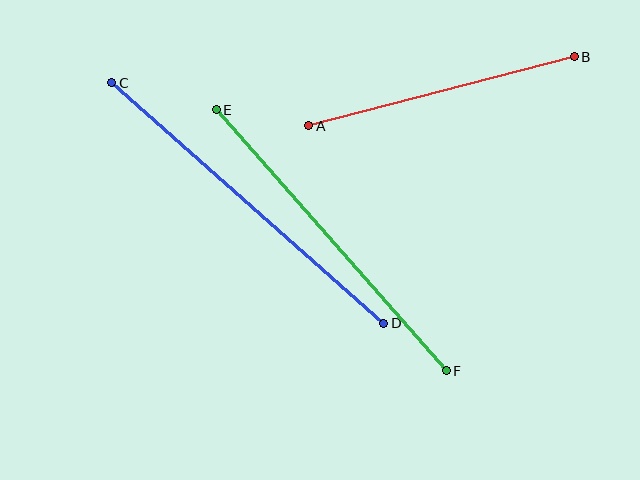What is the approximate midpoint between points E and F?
The midpoint is at approximately (331, 240) pixels.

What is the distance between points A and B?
The distance is approximately 274 pixels.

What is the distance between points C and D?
The distance is approximately 363 pixels.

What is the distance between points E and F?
The distance is approximately 348 pixels.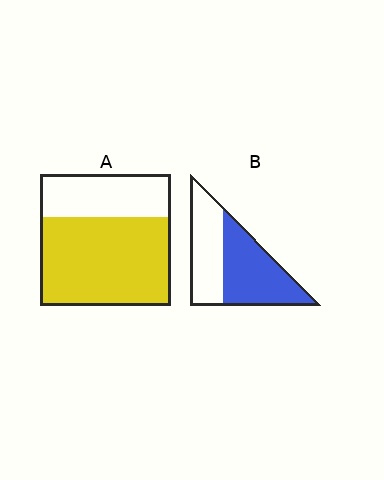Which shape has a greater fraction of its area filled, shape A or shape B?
Shape A.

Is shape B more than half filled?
Yes.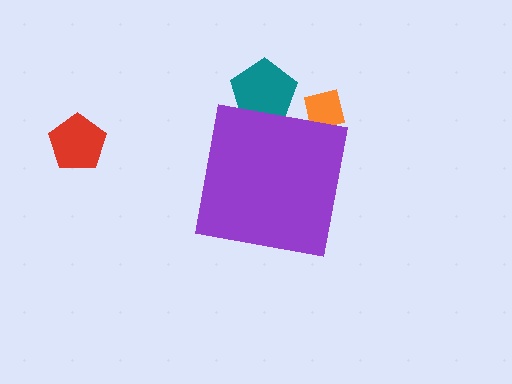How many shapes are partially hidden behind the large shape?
2 shapes are partially hidden.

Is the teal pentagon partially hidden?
Yes, the teal pentagon is partially hidden behind the purple square.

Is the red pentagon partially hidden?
No, the red pentagon is fully visible.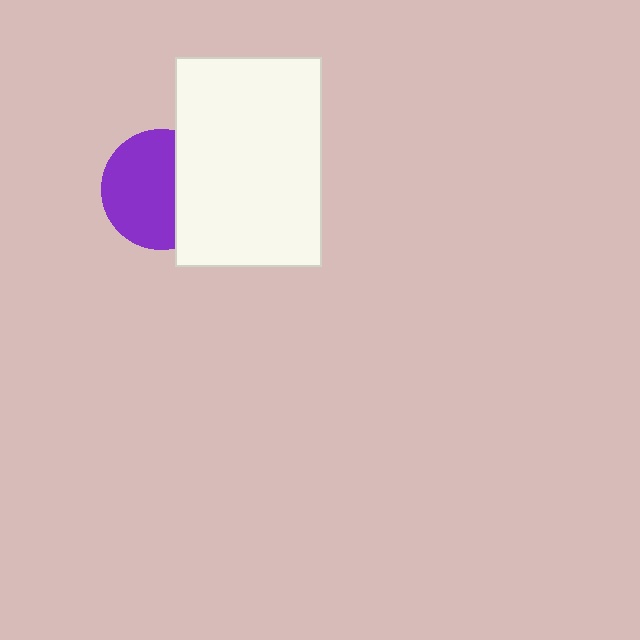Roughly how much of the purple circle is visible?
About half of it is visible (roughly 65%).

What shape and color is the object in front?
The object in front is a white rectangle.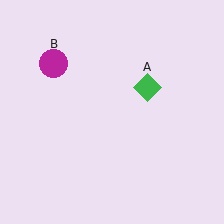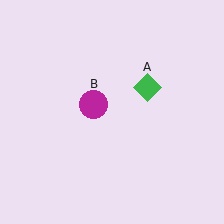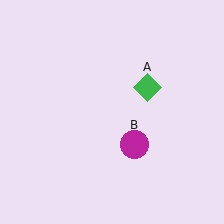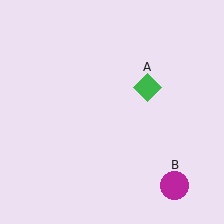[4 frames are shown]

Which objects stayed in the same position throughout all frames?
Green diamond (object A) remained stationary.